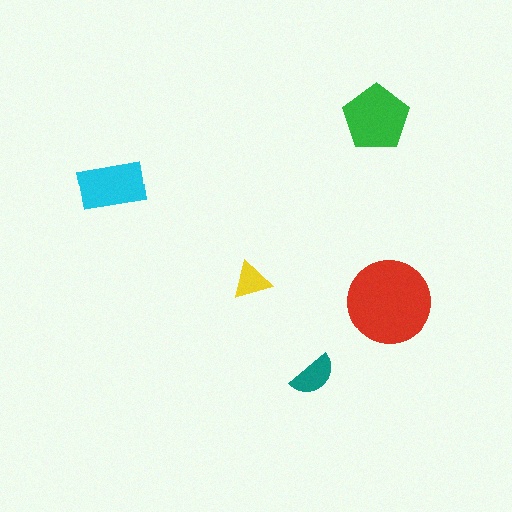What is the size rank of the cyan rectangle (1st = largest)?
3rd.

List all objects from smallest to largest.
The yellow triangle, the teal semicircle, the cyan rectangle, the green pentagon, the red circle.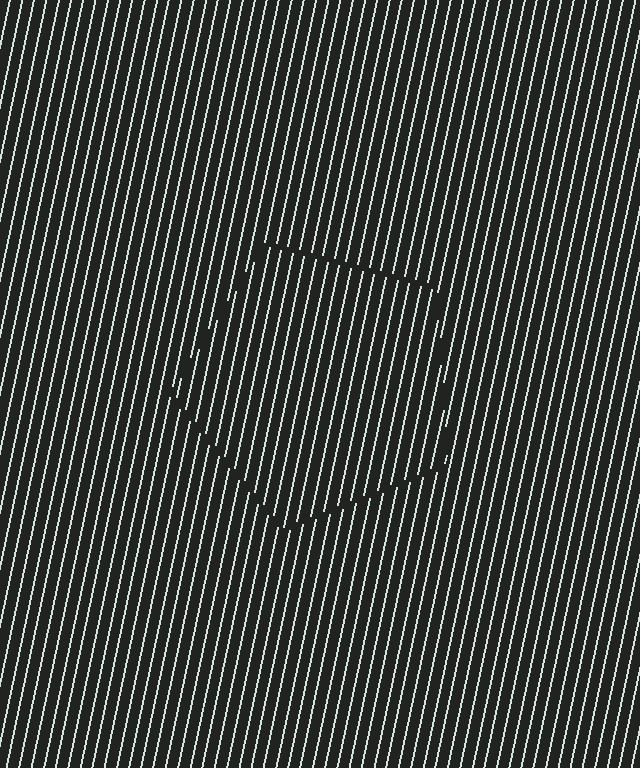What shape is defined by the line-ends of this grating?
An illusory pentagon. The interior of the shape contains the same grating, shifted by half a period — the contour is defined by the phase discontinuity where line-ends from the inner and outer gratings abut.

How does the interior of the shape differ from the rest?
The interior of the shape contains the same grating, shifted by half a period — the contour is defined by the phase discontinuity where line-ends from the inner and outer gratings abut.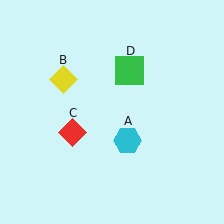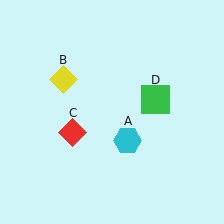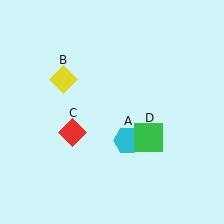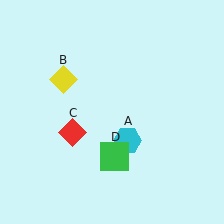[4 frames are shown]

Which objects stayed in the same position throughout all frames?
Cyan hexagon (object A) and yellow diamond (object B) and red diamond (object C) remained stationary.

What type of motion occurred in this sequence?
The green square (object D) rotated clockwise around the center of the scene.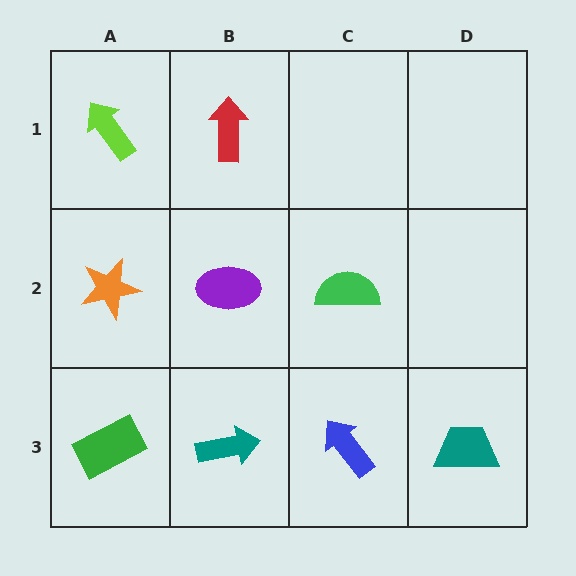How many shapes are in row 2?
3 shapes.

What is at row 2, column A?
An orange star.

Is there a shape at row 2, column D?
No, that cell is empty.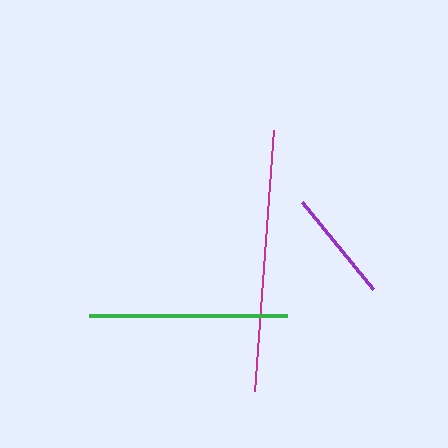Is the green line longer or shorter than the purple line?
The green line is longer than the purple line.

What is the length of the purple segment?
The purple segment is approximately 112 pixels long.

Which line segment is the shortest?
The purple line is the shortest at approximately 112 pixels.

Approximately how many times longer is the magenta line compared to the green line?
The magenta line is approximately 1.3 times the length of the green line.